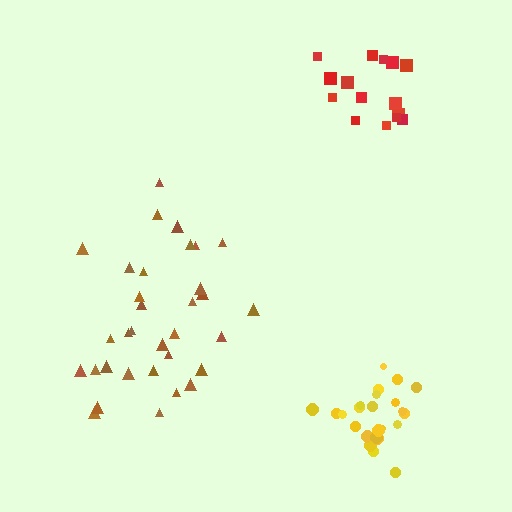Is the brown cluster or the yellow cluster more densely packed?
Yellow.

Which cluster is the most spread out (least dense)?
Brown.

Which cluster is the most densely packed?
Yellow.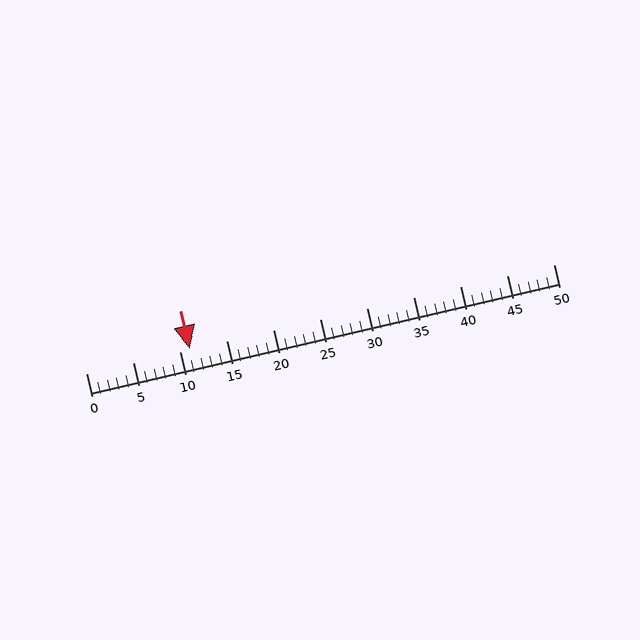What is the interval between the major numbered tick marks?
The major tick marks are spaced 5 units apart.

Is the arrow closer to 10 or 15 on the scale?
The arrow is closer to 10.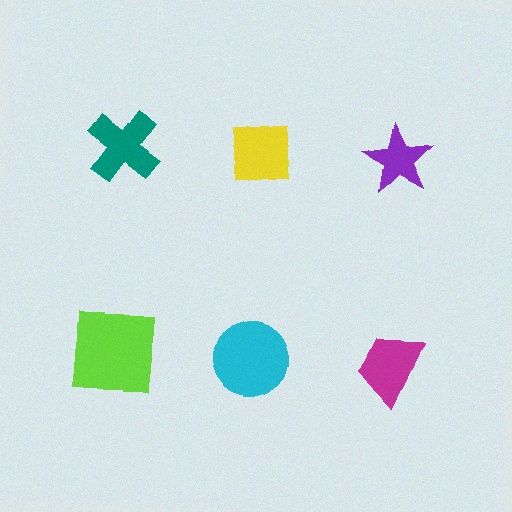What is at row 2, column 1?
A lime square.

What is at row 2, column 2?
A cyan circle.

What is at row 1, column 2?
A yellow square.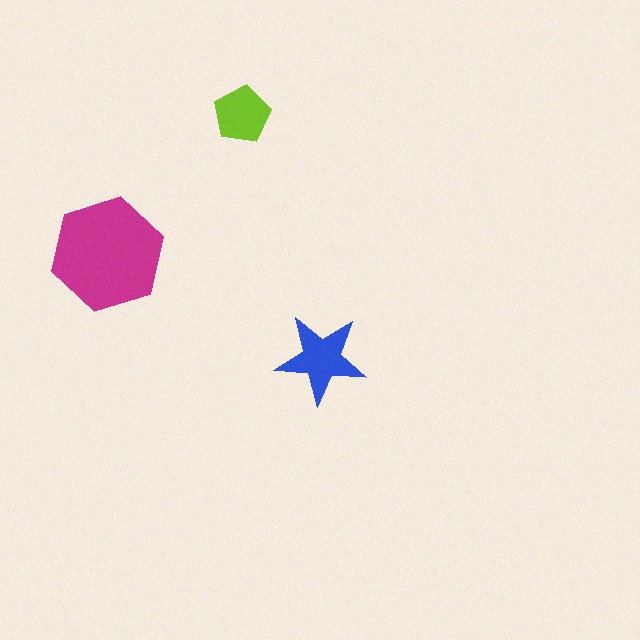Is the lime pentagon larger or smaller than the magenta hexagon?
Smaller.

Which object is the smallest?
The lime pentagon.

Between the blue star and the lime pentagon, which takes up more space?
The blue star.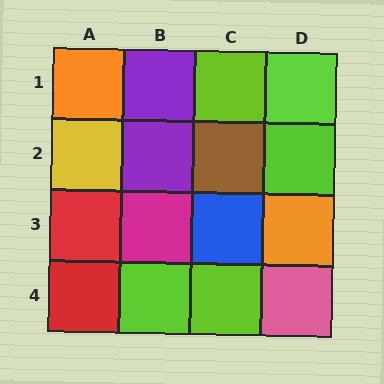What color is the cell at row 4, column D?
Pink.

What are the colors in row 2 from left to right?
Yellow, purple, brown, lime.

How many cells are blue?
1 cell is blue.